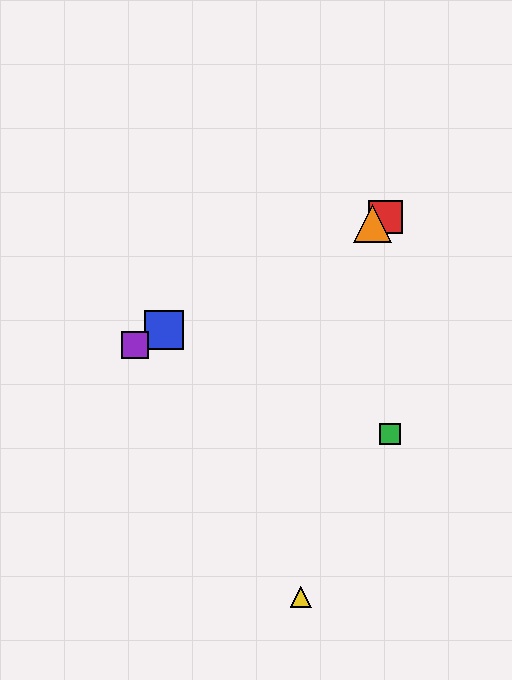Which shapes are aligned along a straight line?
The red square, the blue square, the purple square, the orange triangle are aligned along a straight line.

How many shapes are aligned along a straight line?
4 shapes (the red square, the blue square, the purple square, the orange triangle) are aligned along a straight line.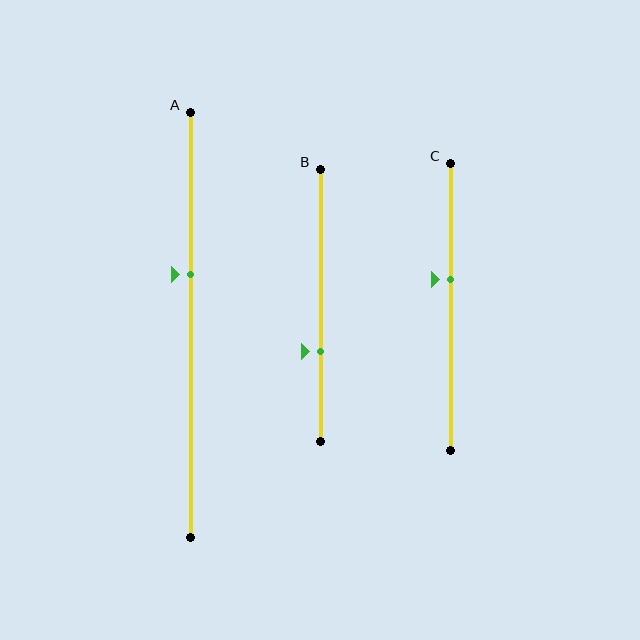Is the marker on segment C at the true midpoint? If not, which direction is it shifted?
No, the marker on segment C is shifted upward by about 10% of the segment length.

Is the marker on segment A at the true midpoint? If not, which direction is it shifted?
No, the marker on segment A is shifted upward by about 12% of the segment length.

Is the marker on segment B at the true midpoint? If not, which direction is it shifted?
No, the marker on segment B is shifted downward by about 17% of the segment length.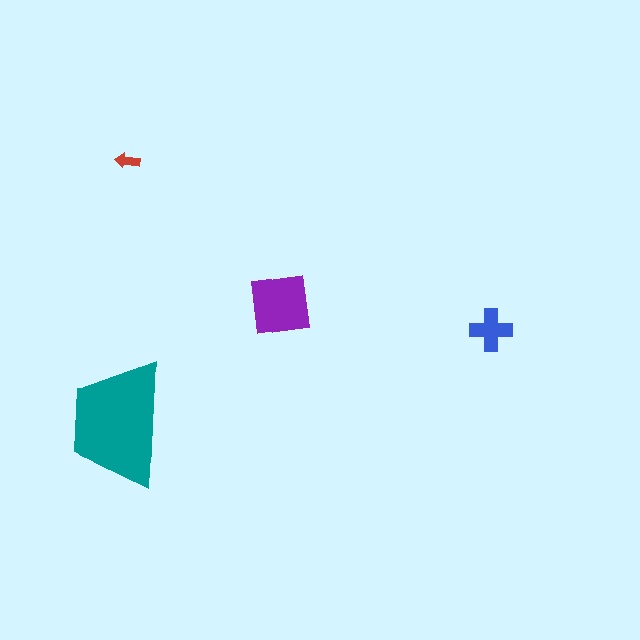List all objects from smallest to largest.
The red arrow, the blue cross, the purple square, the teal trapezoid.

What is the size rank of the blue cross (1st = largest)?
3rd.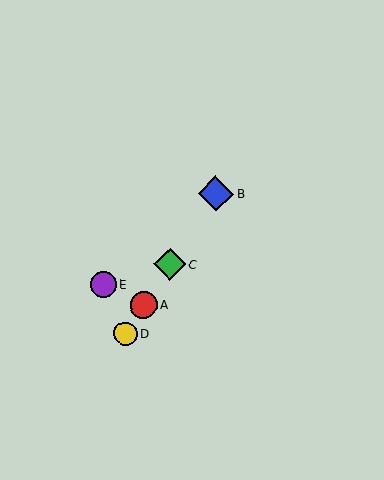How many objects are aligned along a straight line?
4 objects (A, B, C, D) are aligned along a straight line.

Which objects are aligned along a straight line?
Objects A, B, C, D are aligned along a straight line.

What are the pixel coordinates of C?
Object C is at (170, 264).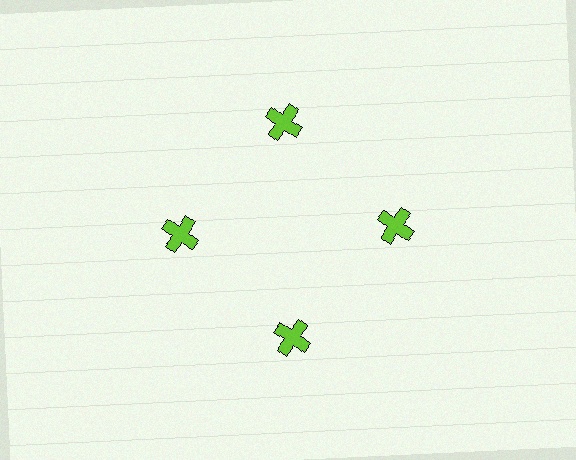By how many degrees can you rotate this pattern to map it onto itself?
The pattern maps onto itself every 90 degrees of rotation.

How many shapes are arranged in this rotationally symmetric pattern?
There are 4 shapes, arranged in 4 groups of 1.